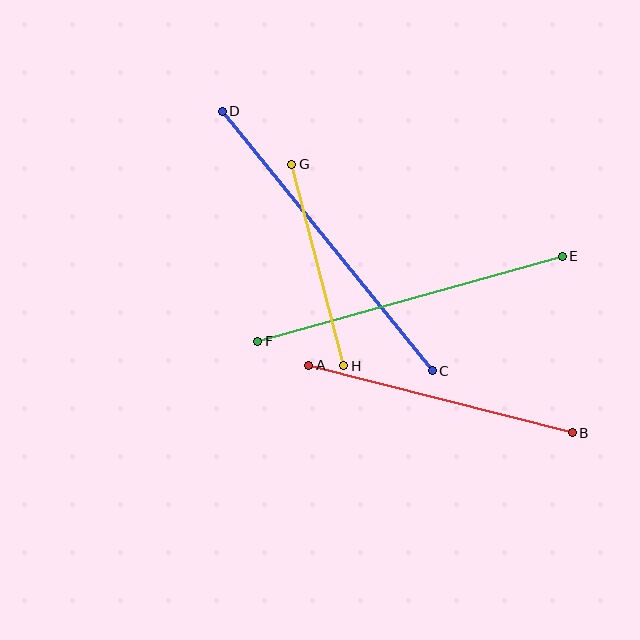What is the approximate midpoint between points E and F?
The midpoint is at approximately (410, 299) pixels.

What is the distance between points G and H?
The distance is approximately 208 pixels.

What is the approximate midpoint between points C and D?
The midpoint is at approximately (327, 241) pixels.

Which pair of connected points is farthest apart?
Points C and D are farthest apart.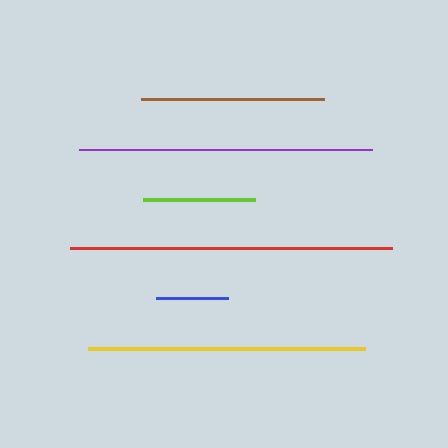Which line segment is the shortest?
The blue line is the shortest at approximately 72 pixels.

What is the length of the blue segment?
The blue segment is approximately 72 pixels long.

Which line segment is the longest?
The red line is the longest at approximately 321 pixels.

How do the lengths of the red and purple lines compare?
The red and purple lines are approximately the same length.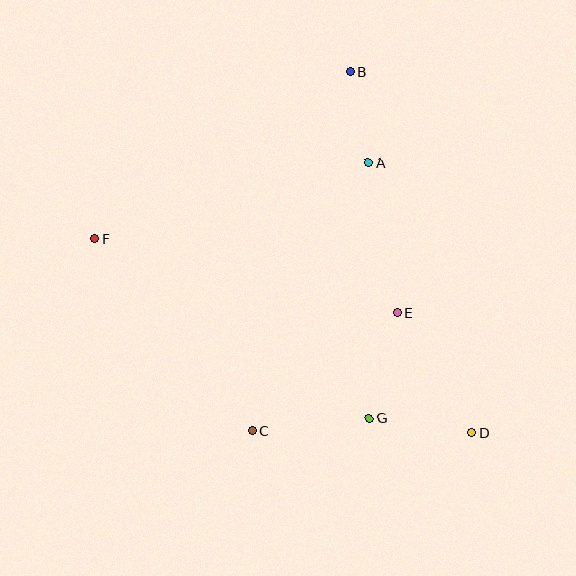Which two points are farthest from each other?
Points D and F are farthest from each other.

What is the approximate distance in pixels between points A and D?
The distance between A and D is approximately 290 pixels.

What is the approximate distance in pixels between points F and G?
The distance between F and G is approximately 328 pixels.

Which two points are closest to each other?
Points A and B are closest to each other.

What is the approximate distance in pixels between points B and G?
The distance between B and G is approximately 347 pixels.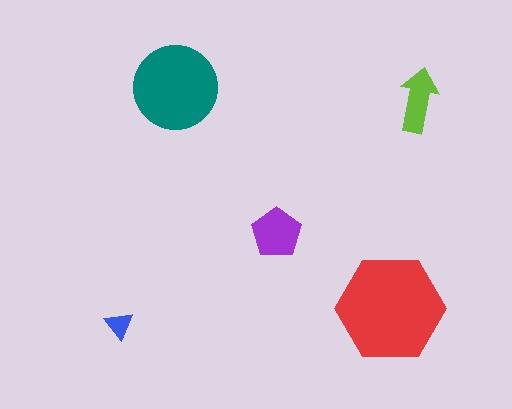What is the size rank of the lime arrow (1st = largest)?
4th.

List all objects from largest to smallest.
The red hexagon, the teal circle, the purple pentagon, the lime arrow, the blue triangle.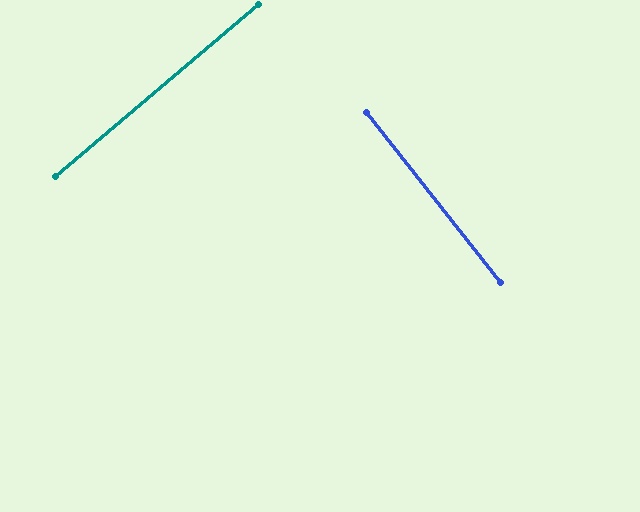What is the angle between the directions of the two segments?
Approximately 88 degrees.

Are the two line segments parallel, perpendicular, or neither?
Perpendicular — they meet at approximately 88°.